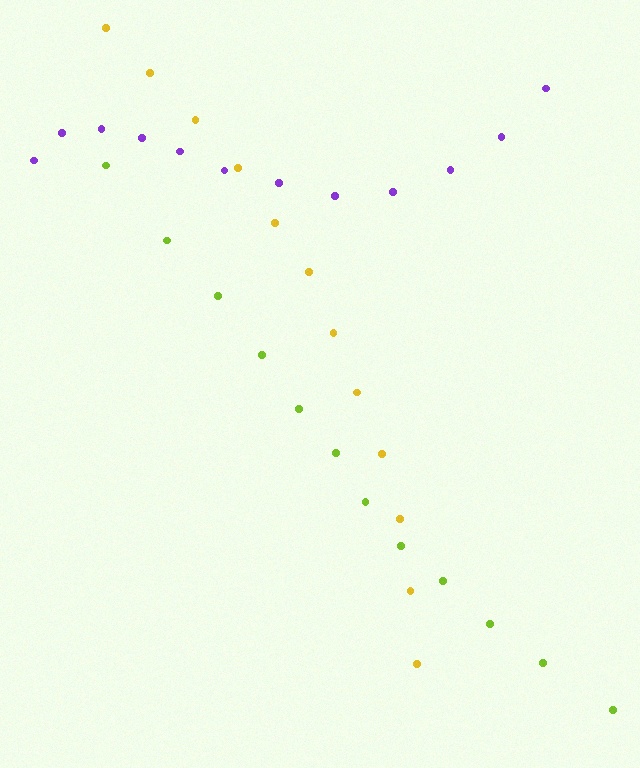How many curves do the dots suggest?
There are 3 distinct paths.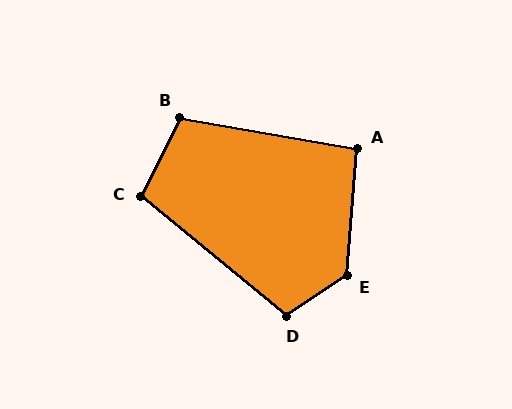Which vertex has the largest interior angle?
E, at approximately 128 degrees.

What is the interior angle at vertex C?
Approximately 103 degrees (obtuse).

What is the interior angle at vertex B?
Approximately 106 degrees (obtuse).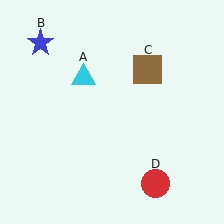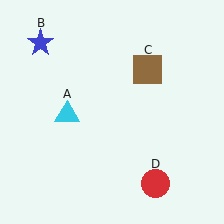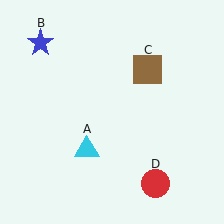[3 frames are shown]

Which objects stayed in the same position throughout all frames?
Blue star (object B) and brown square (object C) and red circle (object D) remained stationary.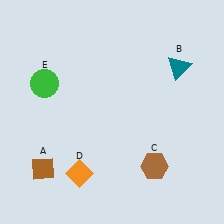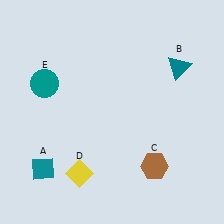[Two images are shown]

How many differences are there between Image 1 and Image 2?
There are 3 differences between the two images.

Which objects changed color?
A changed from brown to teal. D changed from orange to yellow. E changed from green to teal.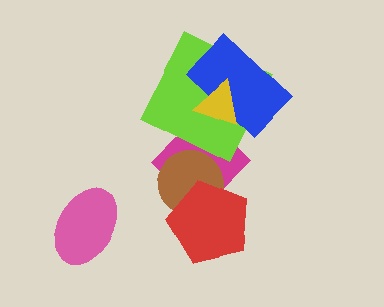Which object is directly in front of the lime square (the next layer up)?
The blue rectangle is directly in front of the lime square.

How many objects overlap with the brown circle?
2 objects overlap with the brown circle.